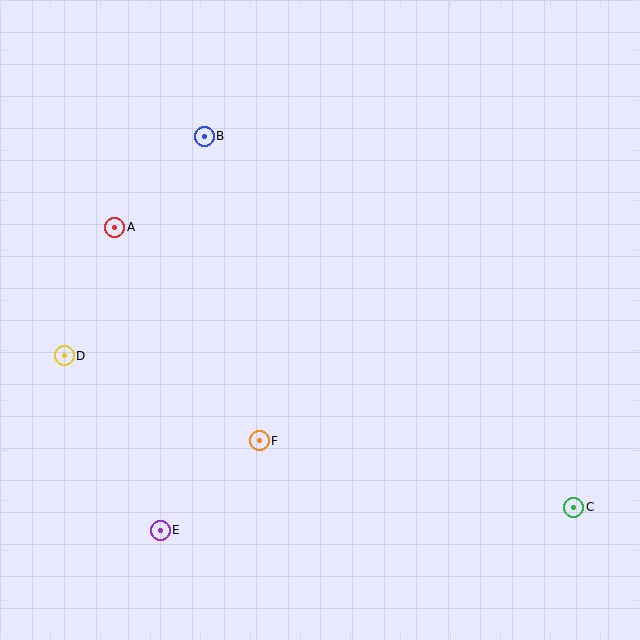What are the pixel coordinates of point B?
Point B is at (204, 136).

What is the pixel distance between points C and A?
The distance between C and A is 538 pixels.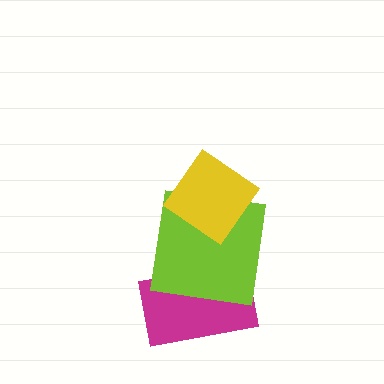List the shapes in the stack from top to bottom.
From top to bottom: the yellow diamond, the lime square, the magenta rectangle.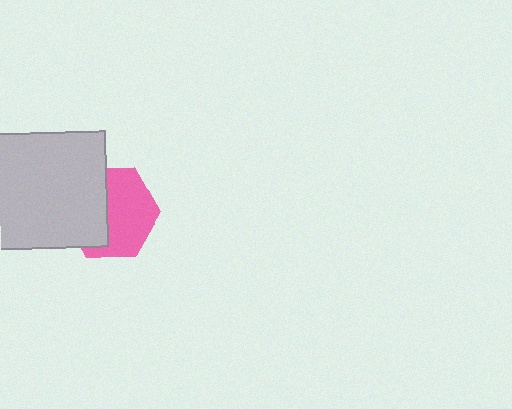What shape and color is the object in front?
The object in front is a light gray square.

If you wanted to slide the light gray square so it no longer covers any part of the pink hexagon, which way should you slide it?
Slide it left — that is the most direct way to separate the two shapes.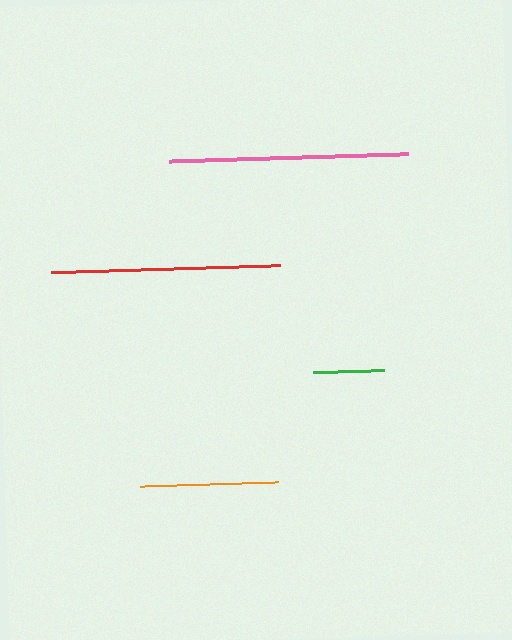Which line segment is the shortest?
The green line is the shortest at approximately 71 pixels.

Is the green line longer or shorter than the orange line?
The orange line is longer than the green line.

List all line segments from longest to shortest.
From longest to shortest: pink, red, orange, green.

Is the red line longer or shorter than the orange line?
The red line is longer than the orange line.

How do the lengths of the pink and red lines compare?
The pink and red lines are approximately the same length.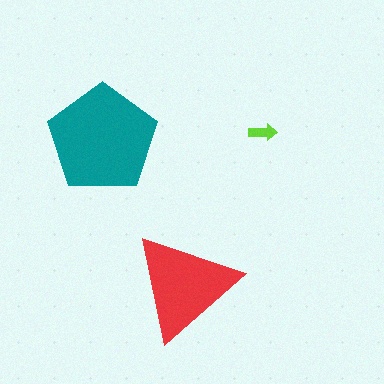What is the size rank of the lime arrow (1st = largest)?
3rd.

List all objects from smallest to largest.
The lime arrow, the red triangle, the teal pentagon.